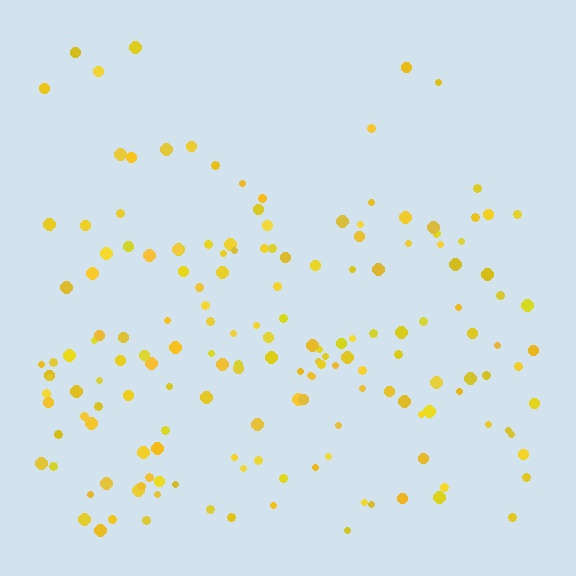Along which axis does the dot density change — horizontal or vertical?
Vertical.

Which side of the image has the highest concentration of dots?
The bottom.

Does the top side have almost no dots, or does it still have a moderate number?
Still a moderate number, just noticeably fewer than the bottom.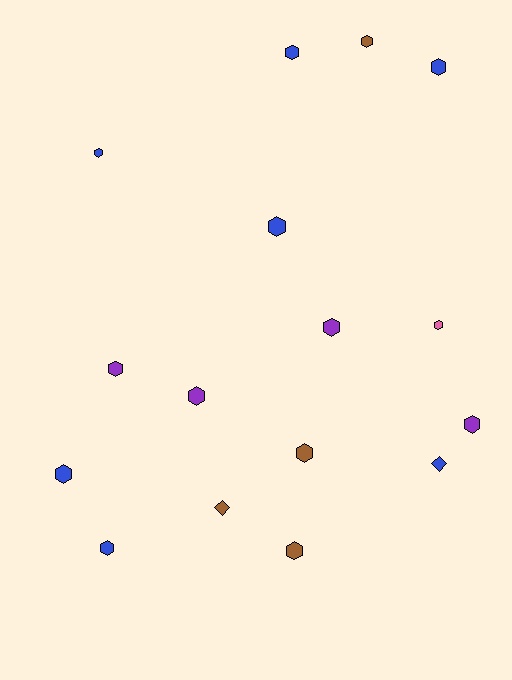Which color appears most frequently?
Blue, with 7 objects.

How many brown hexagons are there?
There are 3 brown hexagons.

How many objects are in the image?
There are 16 objects.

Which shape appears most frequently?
Hexagon, with 14 objects.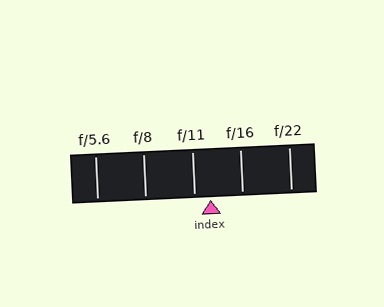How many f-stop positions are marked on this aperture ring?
There are 5 f-stop positions marked.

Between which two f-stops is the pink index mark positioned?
The index mark is between f/11 and f/16.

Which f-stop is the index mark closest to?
The index mark is closest to f/11.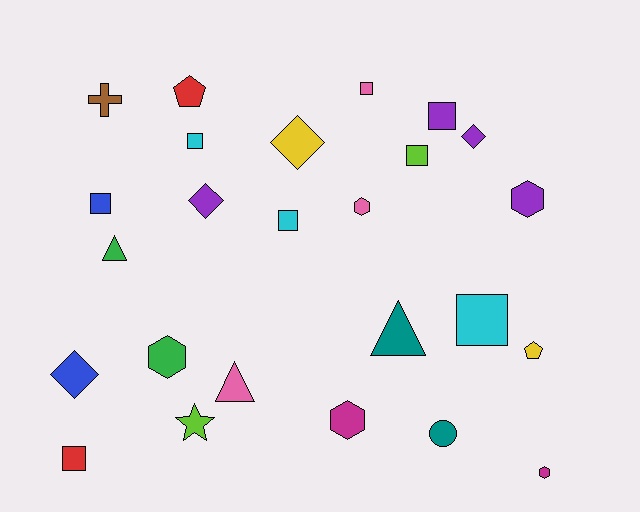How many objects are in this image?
There are 25 objects.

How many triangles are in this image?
There are 3 triangles.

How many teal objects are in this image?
There are 2 teal objects.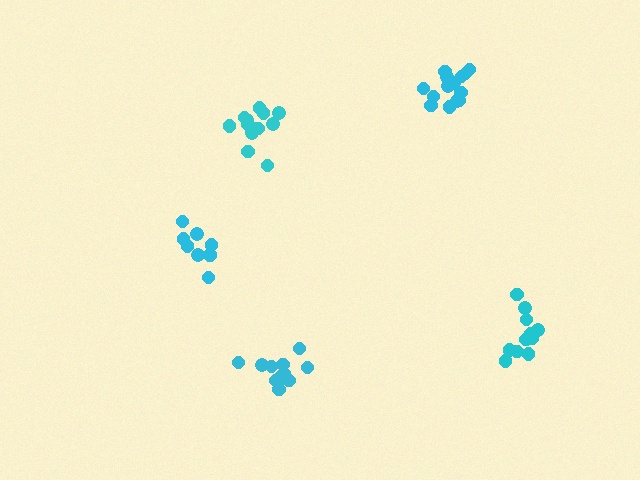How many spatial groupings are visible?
There are 5 spatial groupings.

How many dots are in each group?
Group 1: 13 dots, Group 2: 9 dots, Group 3: 14 dots, Group 4: 13 dots, Group 5: 11 dots (60 total).